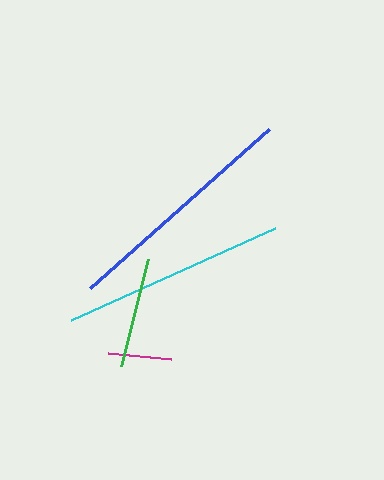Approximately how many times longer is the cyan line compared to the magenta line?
The cyan line is approximately 3.5 times the length of the magenta line.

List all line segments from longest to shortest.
From longest to shortest: blue, cyan, green, magenta.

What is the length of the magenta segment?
The magenta segment is approximately 63 pixels long.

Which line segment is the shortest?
The magenta line is the shortest at approximately 63 pixels.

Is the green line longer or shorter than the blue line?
The blue line is longer than the green line.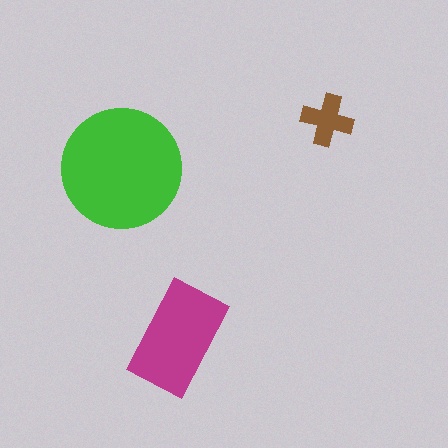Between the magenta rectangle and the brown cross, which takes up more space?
The magenta rectangle.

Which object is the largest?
The green circle.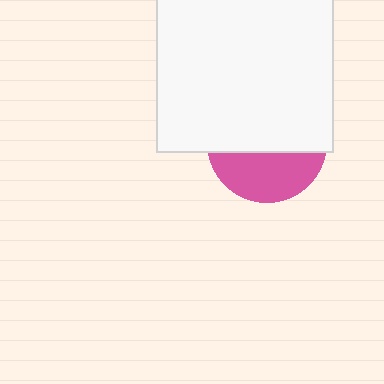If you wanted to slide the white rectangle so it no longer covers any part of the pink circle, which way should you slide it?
Slide it up — that is the most direct way to separate the two shapes.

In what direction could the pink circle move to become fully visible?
The pink circle could move down. That would shift it out from behind the white rectangle entirely.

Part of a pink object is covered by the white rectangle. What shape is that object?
It is a circle.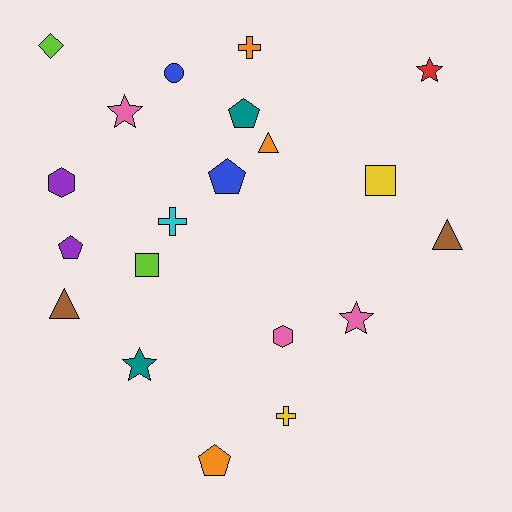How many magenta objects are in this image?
There are no magenta objects.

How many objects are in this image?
There are 20 objects.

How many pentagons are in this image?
There are 4 pentagons.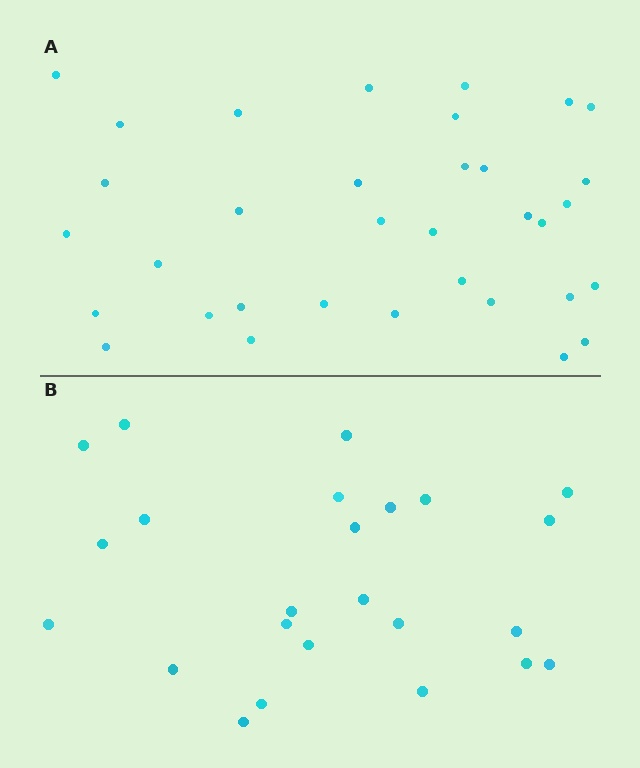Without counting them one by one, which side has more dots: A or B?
Region A (the top region) has more dots.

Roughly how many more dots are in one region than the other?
Region A has roughly 10 or so more dots than region B.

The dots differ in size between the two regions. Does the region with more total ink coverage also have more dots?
No. Region B has more total ink coverage because its dots are larger, but region A actually contains more individual dots. Total area can be misleading — the number of items is what matters here.